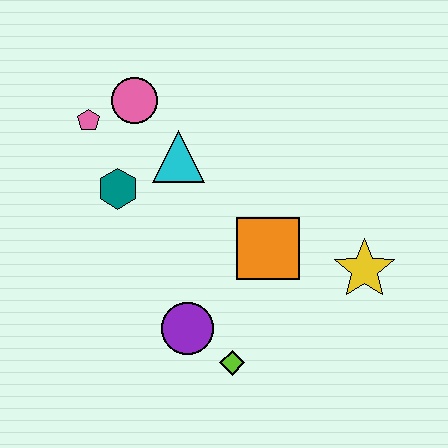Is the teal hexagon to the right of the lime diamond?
No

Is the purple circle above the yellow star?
No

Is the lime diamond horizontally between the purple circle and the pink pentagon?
No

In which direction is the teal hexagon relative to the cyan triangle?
The teal hexagon is to the left of the cyan triangle.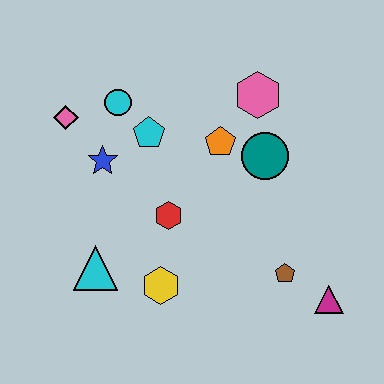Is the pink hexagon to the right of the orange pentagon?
Yes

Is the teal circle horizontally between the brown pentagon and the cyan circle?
Yes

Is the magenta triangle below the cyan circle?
Yes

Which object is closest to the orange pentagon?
The teal circle is closest to the orange pentagon.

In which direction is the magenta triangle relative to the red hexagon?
The magenta triangle is to the right of the red hexagon.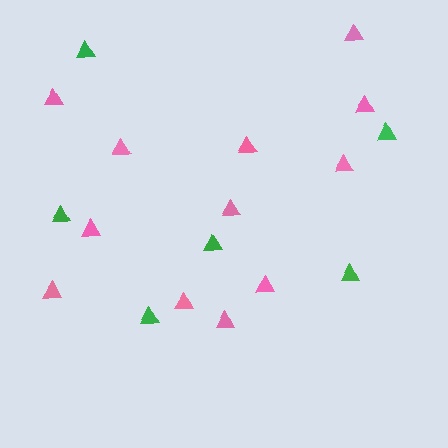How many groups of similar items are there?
There are 2 groups: one group of green triangles (6) and one group of pink triangles (12).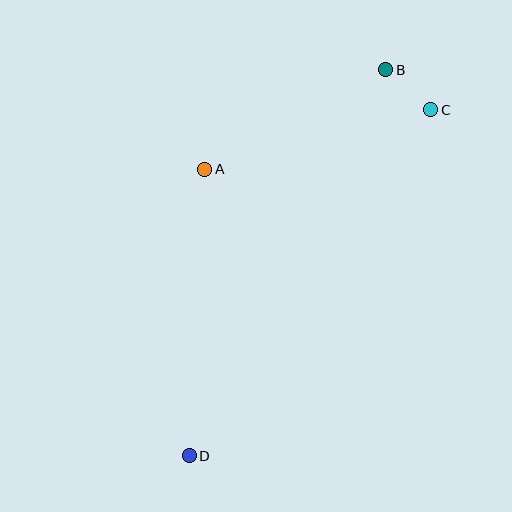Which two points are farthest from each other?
Points B and D are farthest from each other.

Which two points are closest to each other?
Points B and C are closest to each other.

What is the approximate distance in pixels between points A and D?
The distance between A and D is approximately 287 pixels.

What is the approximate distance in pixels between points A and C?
The distance between A and C is approximately 234 pixels.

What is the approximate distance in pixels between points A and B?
The distance between A and B is approximately 207 pixels.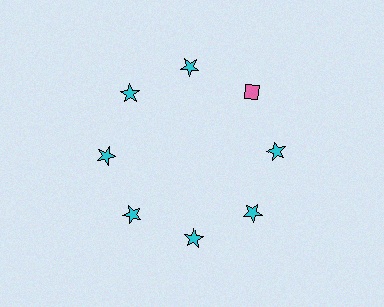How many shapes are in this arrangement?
There are 8 shapes arranged in a ring pattern.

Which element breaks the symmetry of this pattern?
The pink diamond at roughly the 2 o'clock position breaks the symmetry. All other shapes are cyan stars.